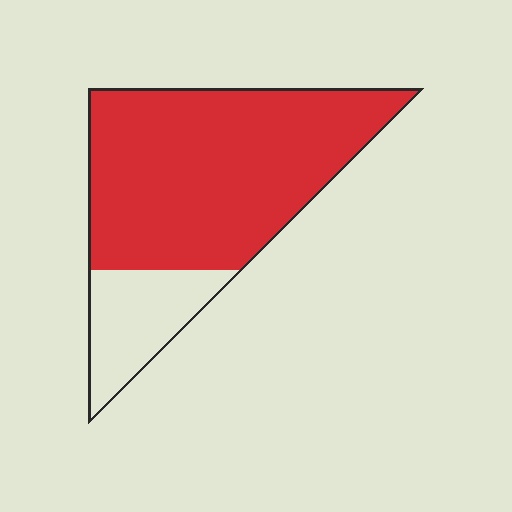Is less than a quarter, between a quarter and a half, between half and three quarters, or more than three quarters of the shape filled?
More than three quarters.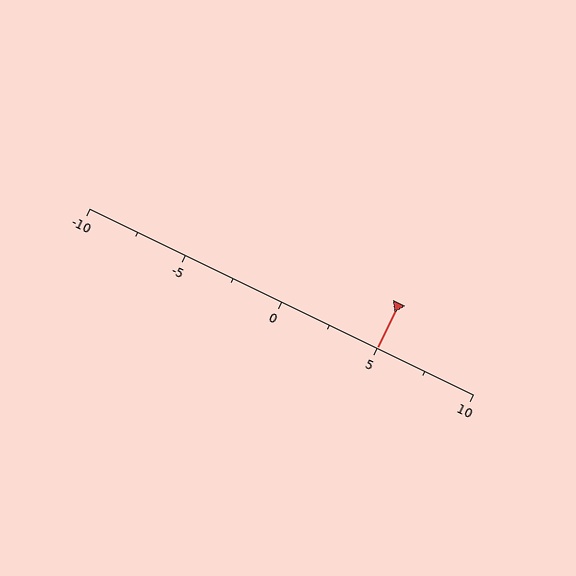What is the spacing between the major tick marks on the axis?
The major ticks are spaced 5 apart.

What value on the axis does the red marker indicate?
The marker indicates approximately 5.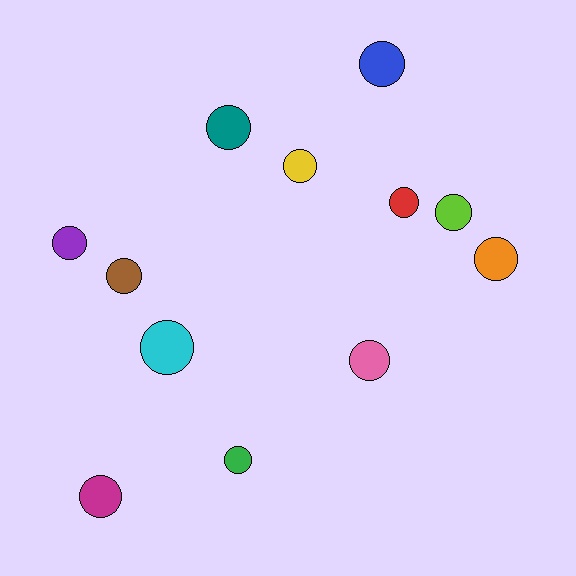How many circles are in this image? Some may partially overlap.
There are 12 circles.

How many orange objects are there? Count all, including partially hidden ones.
There is 1 orange object.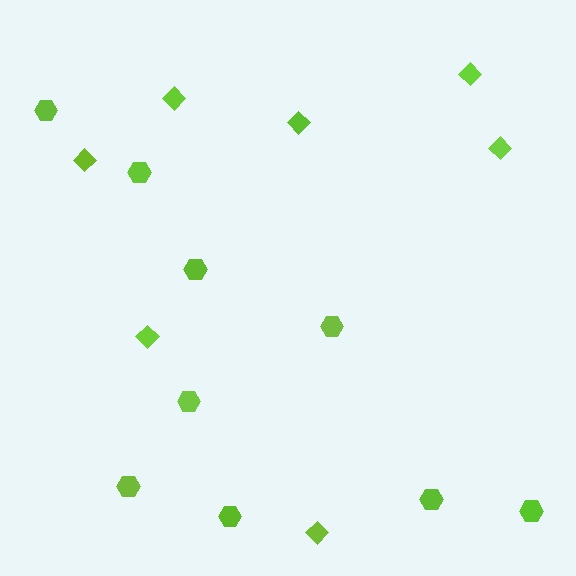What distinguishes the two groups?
There are 2 groups: one group of hexagons (9) and one group of diamonds (7).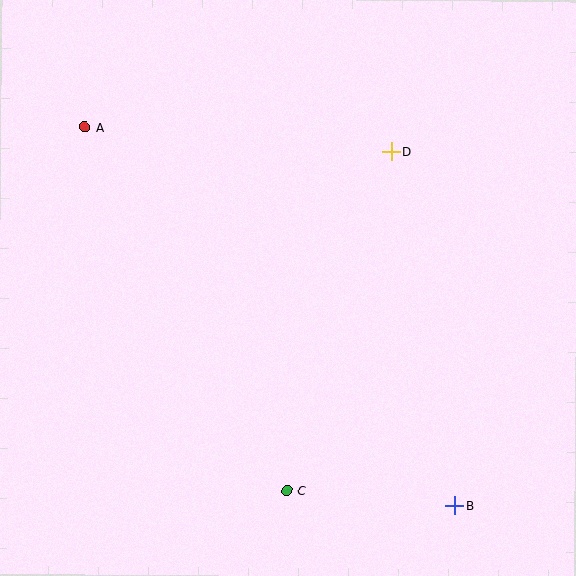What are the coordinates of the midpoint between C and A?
The midpoint between C and A is at (186, 309).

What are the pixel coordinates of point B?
Point B is at (455, 506).